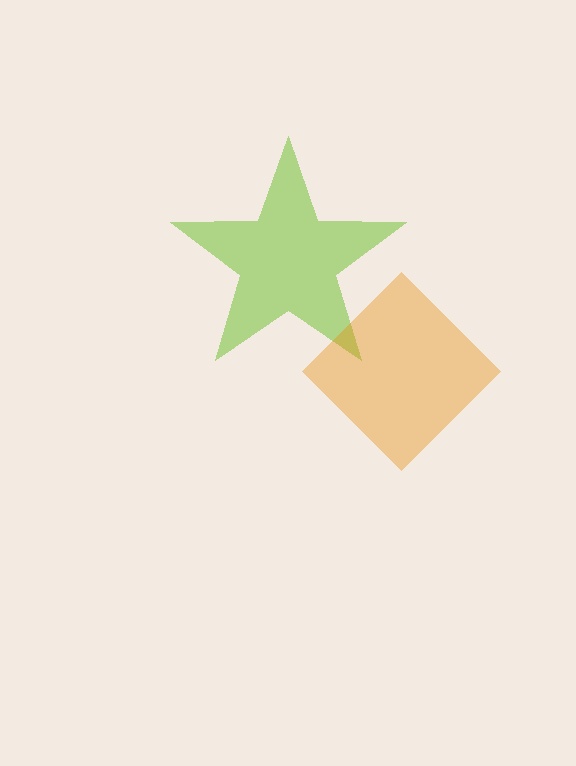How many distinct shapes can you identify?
There are 2 distinct shapes: a lime star, an orange diamond.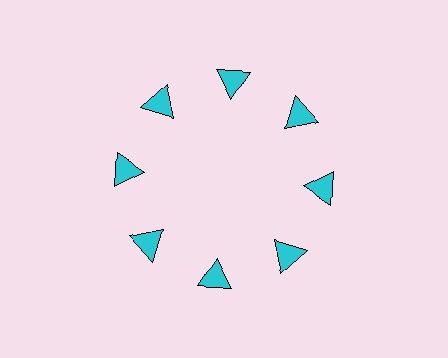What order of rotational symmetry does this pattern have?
This pattern has 8-fold rotational symmetry.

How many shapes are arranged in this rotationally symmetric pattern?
There are 8 shapes, arranged in 8 groups of 1.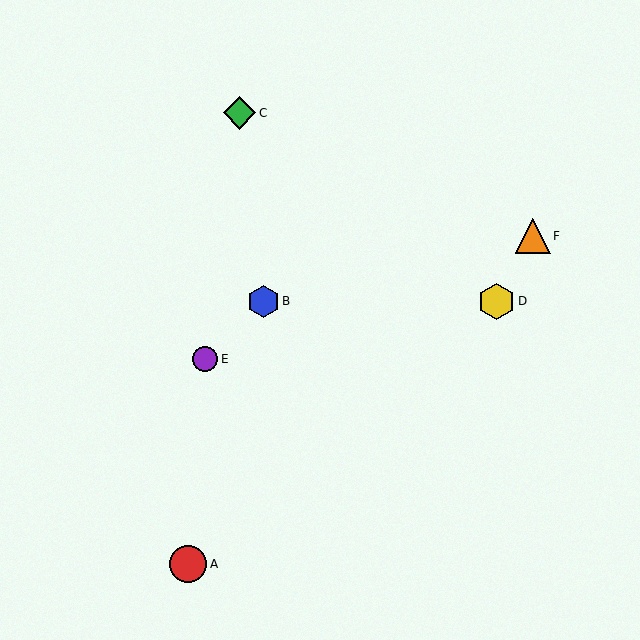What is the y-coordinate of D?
Object D is at y≈301.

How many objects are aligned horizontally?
2 objects (B, D) are aligned horizontally.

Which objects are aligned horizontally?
Objects B, D are aligned horizontally.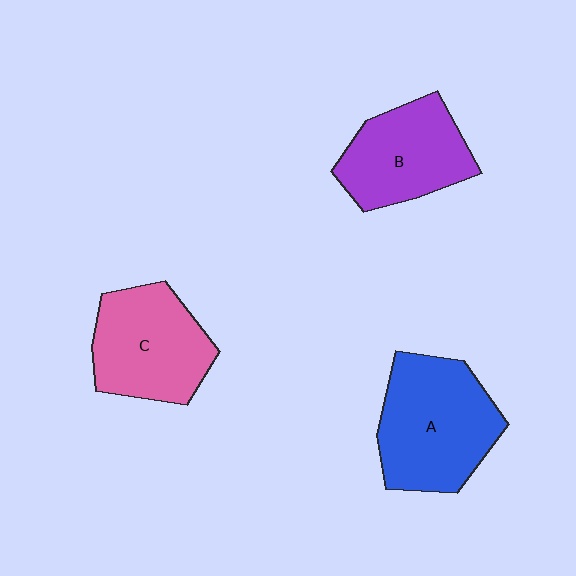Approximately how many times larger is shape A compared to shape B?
Approximately 1.3 times.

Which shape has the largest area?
Shape A (blue).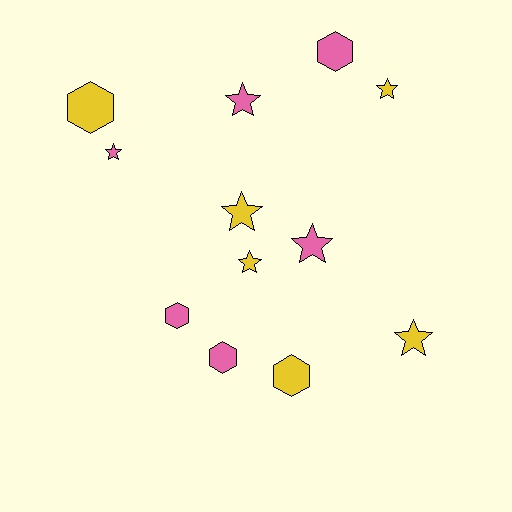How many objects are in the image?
There are 12 objects.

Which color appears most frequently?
Pink, with 6 objects.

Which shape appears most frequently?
Star, with 7 objects.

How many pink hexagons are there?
There are 3 pink hexagons.